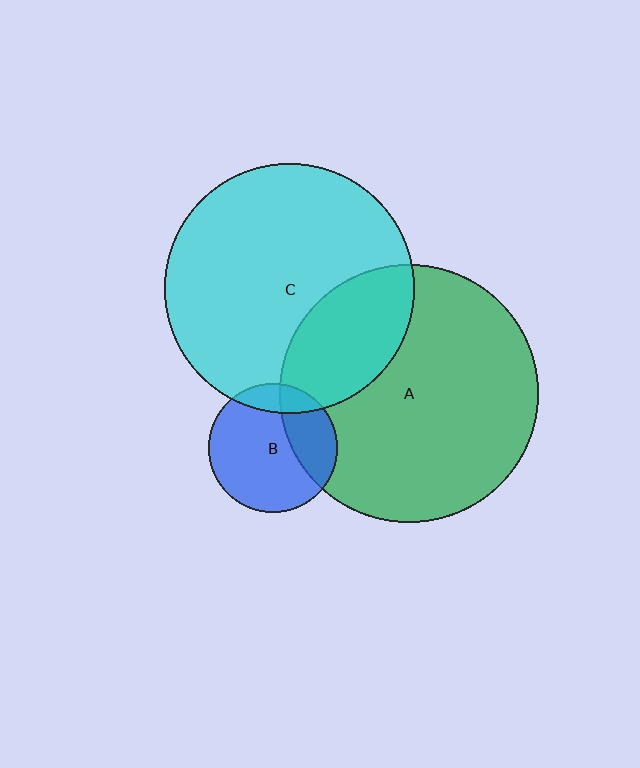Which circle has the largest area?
Circle A (green).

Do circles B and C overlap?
Yes.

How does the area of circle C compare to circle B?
Approximately 3.8 times.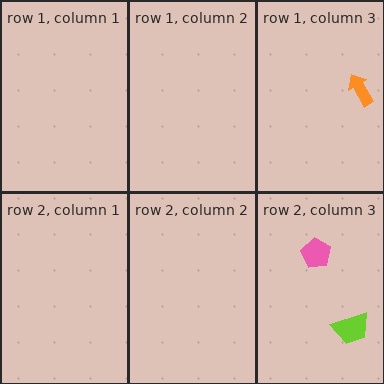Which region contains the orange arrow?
The row 1, column 3 region.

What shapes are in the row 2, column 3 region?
The lime trapezoid, the pink pentagon.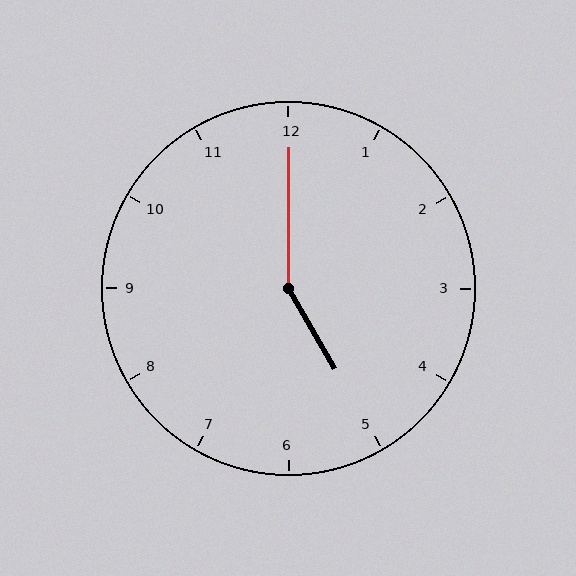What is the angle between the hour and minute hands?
Approximately 150 degrees.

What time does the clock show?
5:00.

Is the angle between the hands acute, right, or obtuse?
It is obtuse.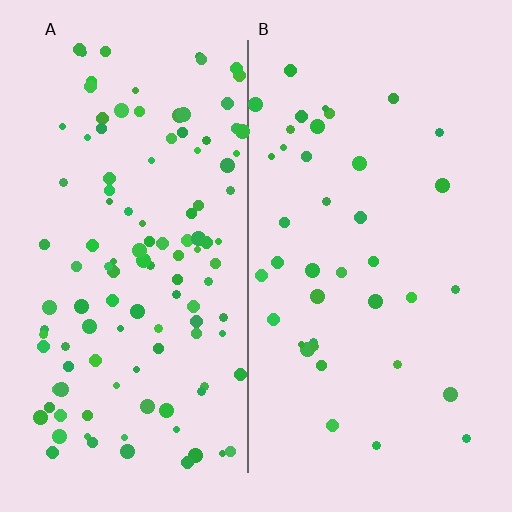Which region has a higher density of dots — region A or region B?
A (the left).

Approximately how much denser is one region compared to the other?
Approximately 3.0× — region A over region B.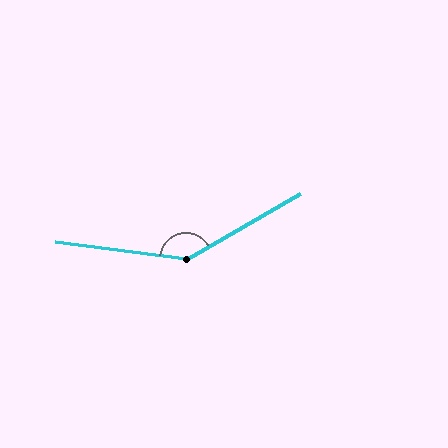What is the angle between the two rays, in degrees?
Approximately 142 degrees.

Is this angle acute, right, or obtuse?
It is obtuse.